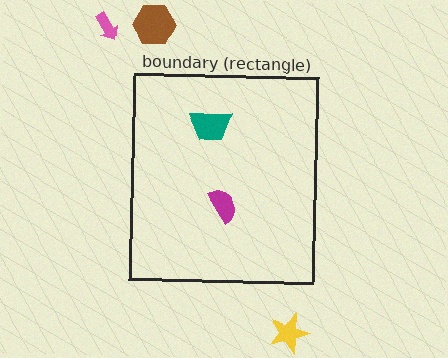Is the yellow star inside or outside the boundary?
Outside.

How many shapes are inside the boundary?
2 inside, 3 outside.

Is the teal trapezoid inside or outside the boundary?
Inside.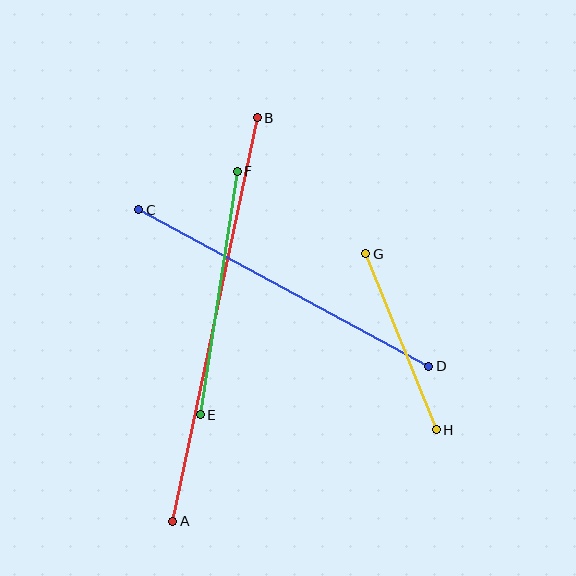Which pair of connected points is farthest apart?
Points A and B are farthest apart.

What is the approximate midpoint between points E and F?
The midpoint is at approximately (219, 293) pixels.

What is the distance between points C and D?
The distance is approximately 330 pixels.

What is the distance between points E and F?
The distance is approximately 246 pixels.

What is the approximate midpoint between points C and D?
The midpoint is at approximately (284, 288) pixels.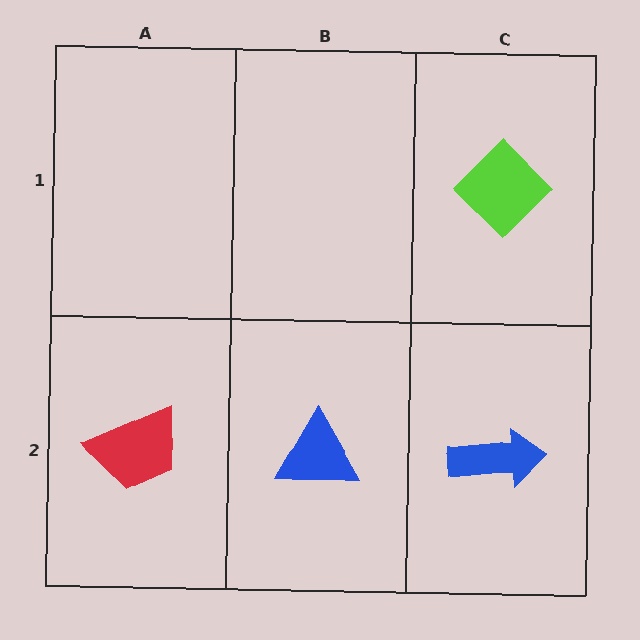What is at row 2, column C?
A blue arrow.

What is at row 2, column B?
A blue triangle.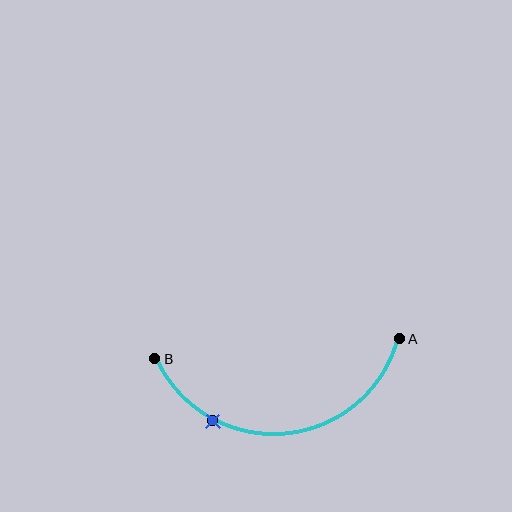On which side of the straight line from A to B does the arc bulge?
The arc bulges below the straight line connecting A and B.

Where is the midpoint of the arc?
The arc midpoint is the point on the curve farthest from the straight line joining A and B. It sits below that line.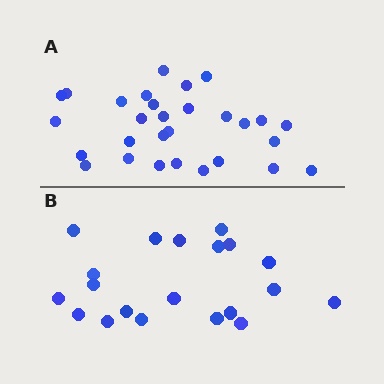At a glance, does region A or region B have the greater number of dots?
Region A (the top region) has more dots.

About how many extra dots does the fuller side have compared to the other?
Region A has roughly 8 or so more dots than region B.